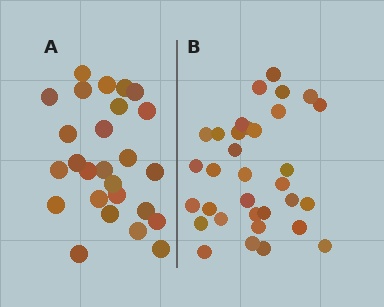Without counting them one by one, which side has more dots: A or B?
Region B (the right region) has more dots.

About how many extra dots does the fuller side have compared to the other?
Region B has roughly 8 or so more dots than region A.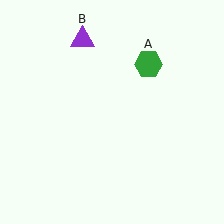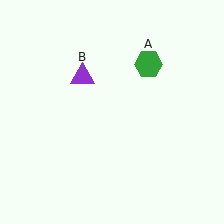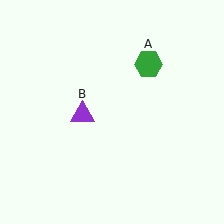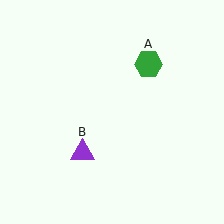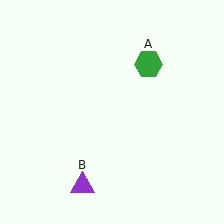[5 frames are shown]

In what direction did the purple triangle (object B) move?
The purple triangle (object B) moved down.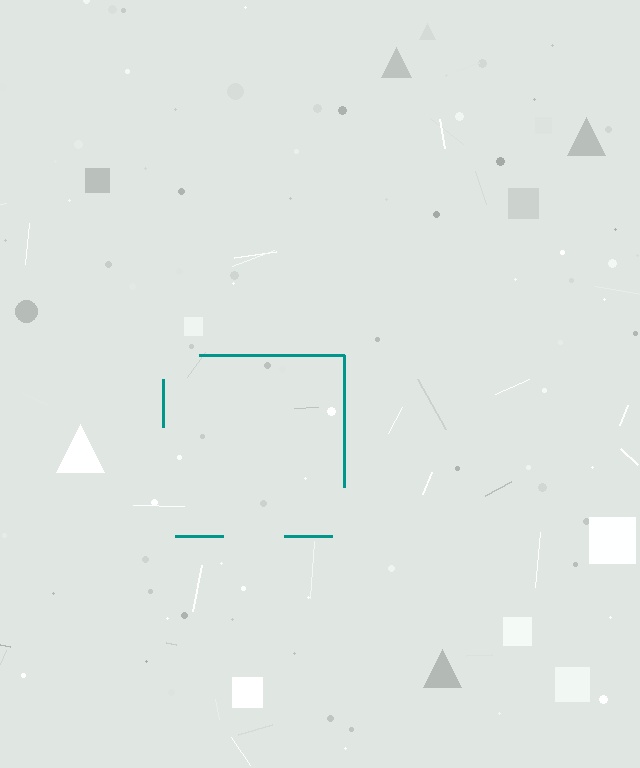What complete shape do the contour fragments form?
The contour fragments form a square.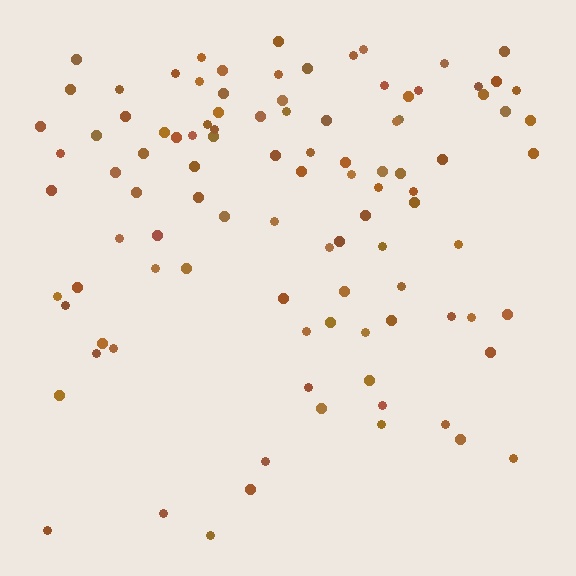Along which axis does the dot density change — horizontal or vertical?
Vertical.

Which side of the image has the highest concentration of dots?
The top.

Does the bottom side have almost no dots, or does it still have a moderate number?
Still a moderate number, just noticeably fewer than the top.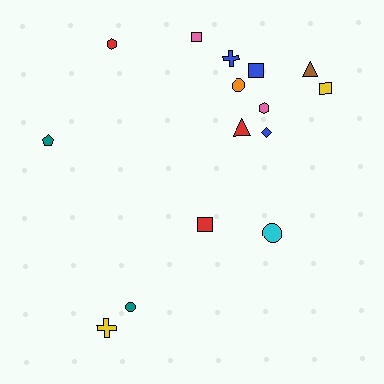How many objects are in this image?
There are 15 objects.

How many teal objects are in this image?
There are 2 teal objects.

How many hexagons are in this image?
There are 2 hexagons.